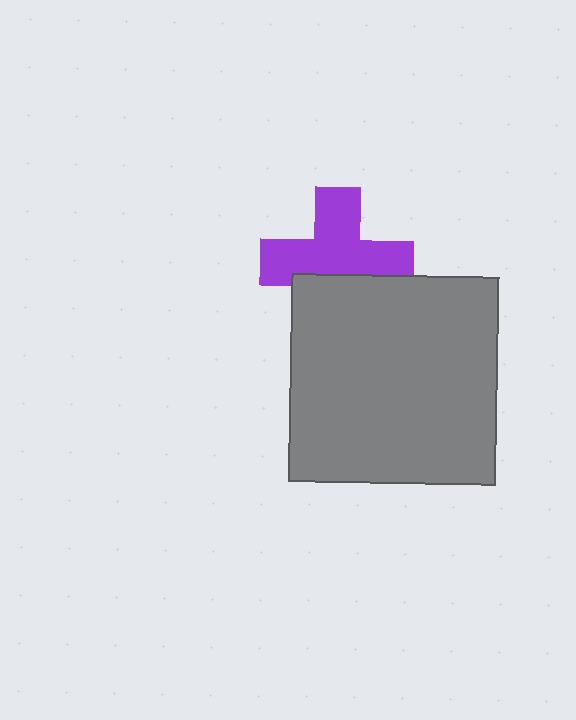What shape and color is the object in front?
The object in front is a gray square.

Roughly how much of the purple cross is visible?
Most of it is visible (roughly 67%).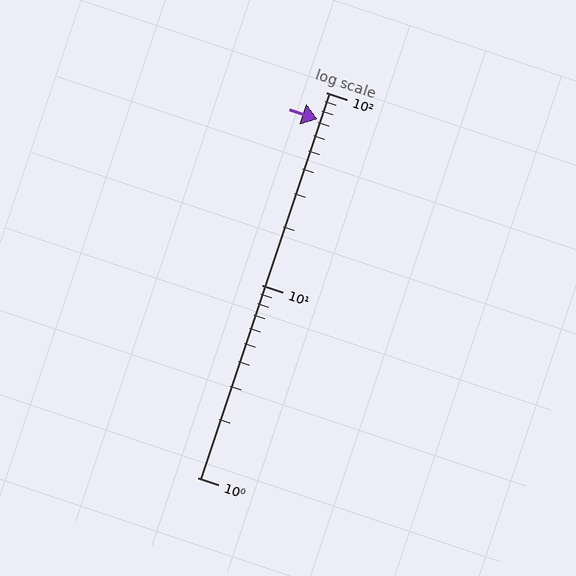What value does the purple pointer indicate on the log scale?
The pointer indicates approximately 72.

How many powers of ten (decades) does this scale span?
The scale spans 2 decades, from 1 to 100.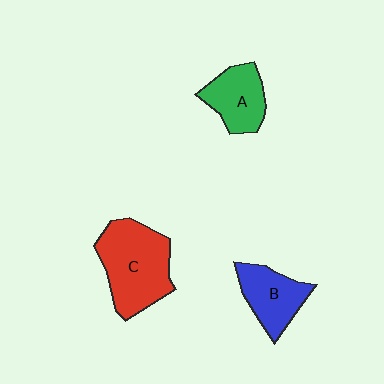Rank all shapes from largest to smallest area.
From largest to smallest: C (red), B (blue), A (green).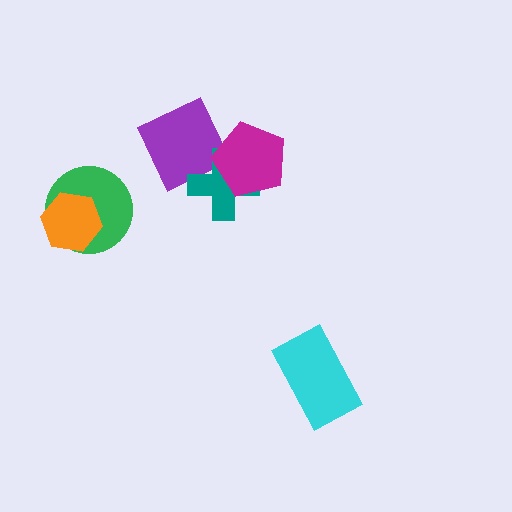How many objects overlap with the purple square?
1 object overlaps with the purple square.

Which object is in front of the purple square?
The teal cross is in front of the purple square.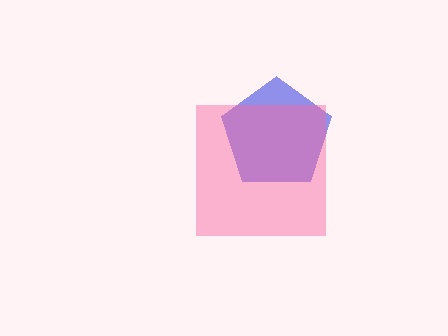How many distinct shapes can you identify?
There are 2 distinct shapes: a blue pentagon, a pink square.